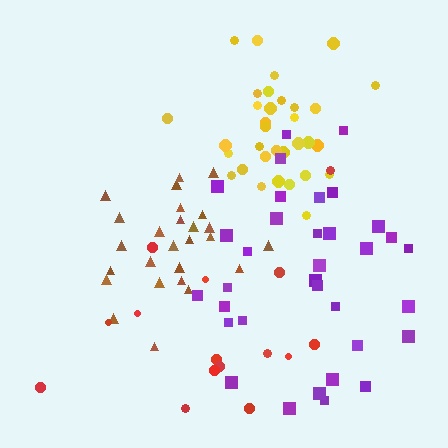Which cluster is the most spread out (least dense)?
Red.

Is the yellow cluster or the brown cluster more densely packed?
Yellow.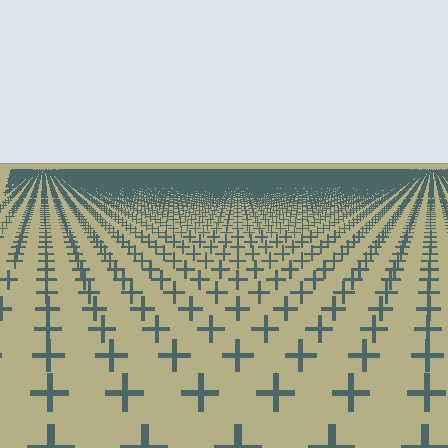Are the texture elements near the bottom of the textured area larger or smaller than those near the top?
Larger. Near the bottom, elements are closer to the viewer and appear at a bigger on-screen size.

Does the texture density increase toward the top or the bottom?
Density increases toward the top.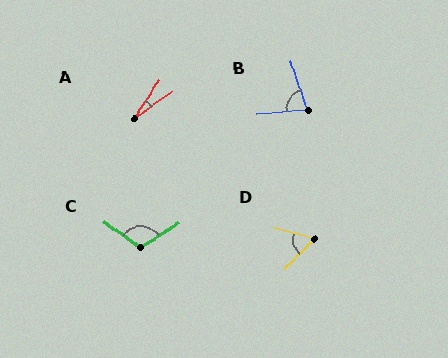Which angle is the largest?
C, at approximately 111 degrees.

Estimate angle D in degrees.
Approximately 61 degrees.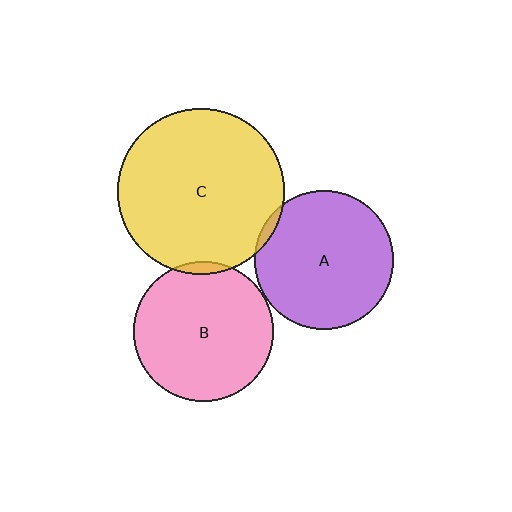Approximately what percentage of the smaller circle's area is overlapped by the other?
Approximately 5%.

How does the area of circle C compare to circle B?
Approximately 1.4 times.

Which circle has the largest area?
Circle C (yellow).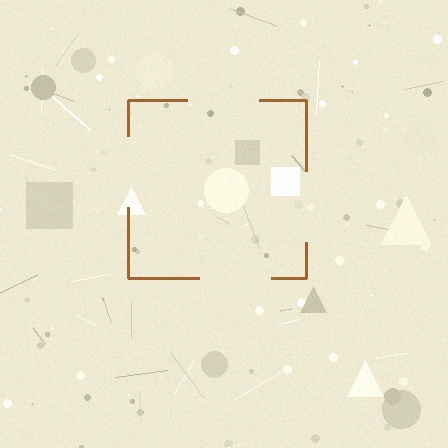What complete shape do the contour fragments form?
The contour fragments form a square.